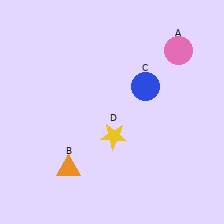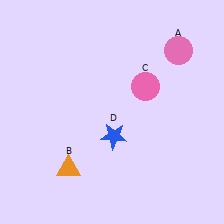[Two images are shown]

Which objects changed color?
C changed from blue to pink. D changed from yellow to blue.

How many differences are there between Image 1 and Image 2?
There are 2 differences between the two images.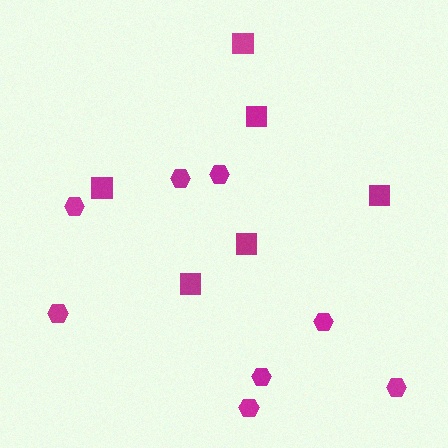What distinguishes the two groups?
There are 2 groups: one group of hexagons (8) and one group of squares (6).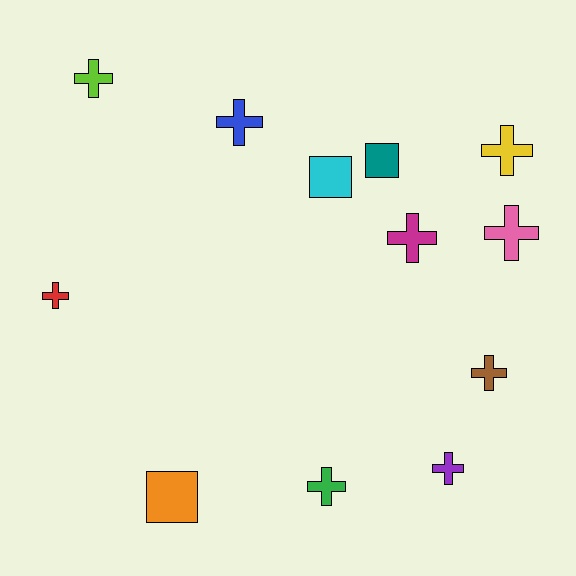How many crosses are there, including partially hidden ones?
There are 9 crosses.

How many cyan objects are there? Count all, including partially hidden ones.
There is 1 cyan object.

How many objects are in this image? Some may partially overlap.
There are 12 objects.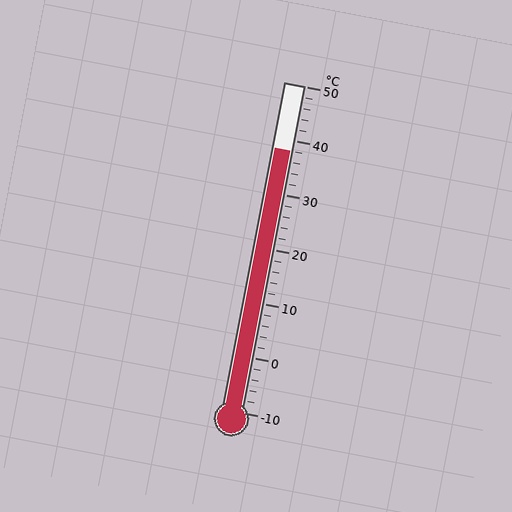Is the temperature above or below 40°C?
The temperature is below 40°C.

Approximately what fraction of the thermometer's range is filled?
The thermometer is filled to approximately 80% of its range.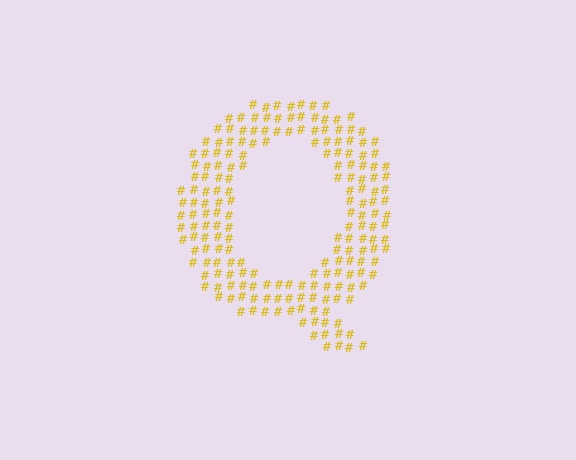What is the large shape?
The large shape is the letter Q.